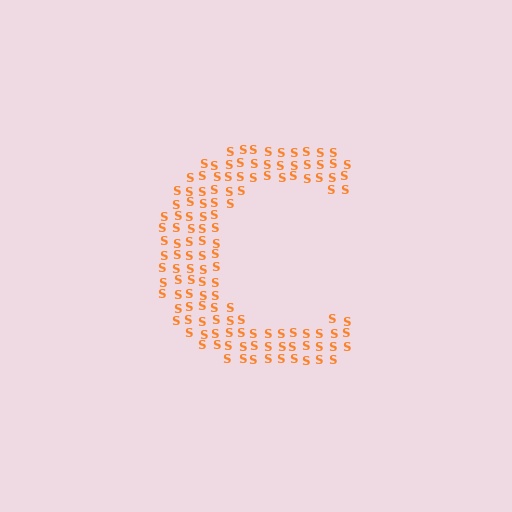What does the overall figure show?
The overall figure shows the letter C.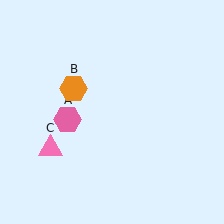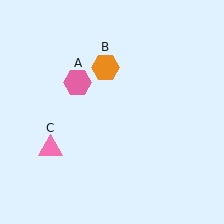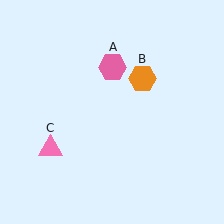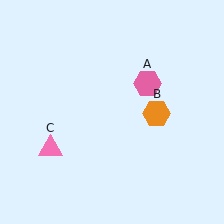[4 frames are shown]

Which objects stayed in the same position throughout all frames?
Pink triangle (object C) remained stationary.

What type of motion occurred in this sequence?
The pink hexagon (object A), orange hexagon (object B) rotated clockwise around the center of the scene.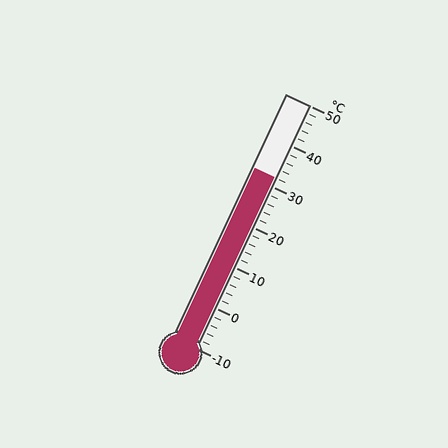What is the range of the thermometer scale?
The thermometer scale ranges from -10°C to 50°C.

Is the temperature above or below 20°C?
The temperature is above 20°C.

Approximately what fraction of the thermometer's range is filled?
The thermometer is filled to approximately 70% of its range.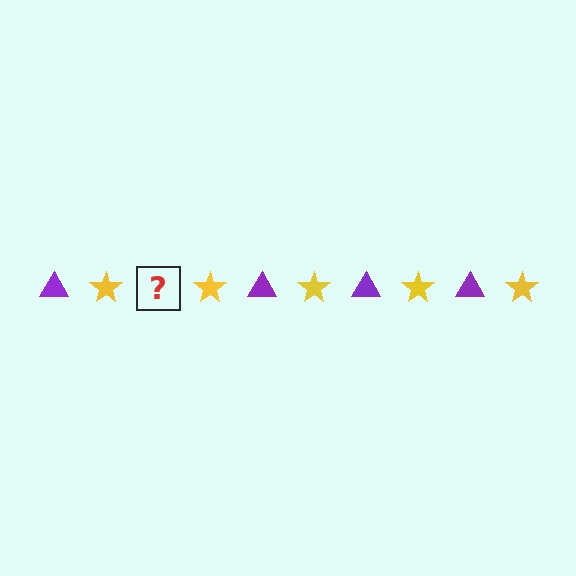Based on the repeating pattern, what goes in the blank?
The blank should be a purple triangle.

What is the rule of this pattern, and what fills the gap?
The rule is that the pattern alternates between purple triangle and yellow star. The gap should be filled with a purple triangle.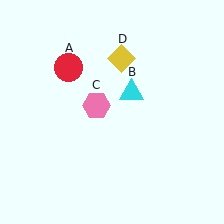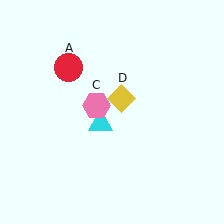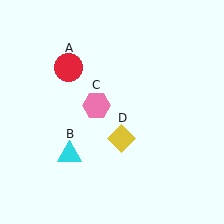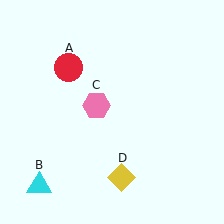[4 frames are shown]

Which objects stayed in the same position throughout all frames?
Red circle (object A) and pink hexagon (object C) remained stationary.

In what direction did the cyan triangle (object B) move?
The cyan triangle (object B) moved down and to the left.